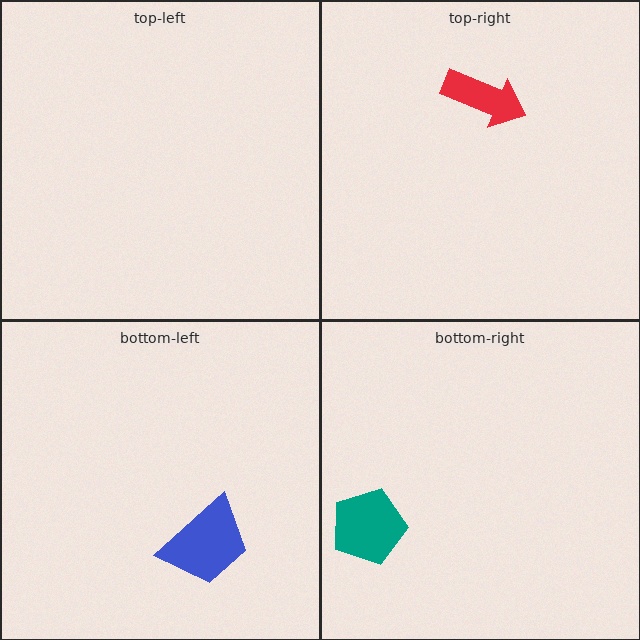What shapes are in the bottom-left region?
The blue trapezoid.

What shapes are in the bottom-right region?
The teal pentagon.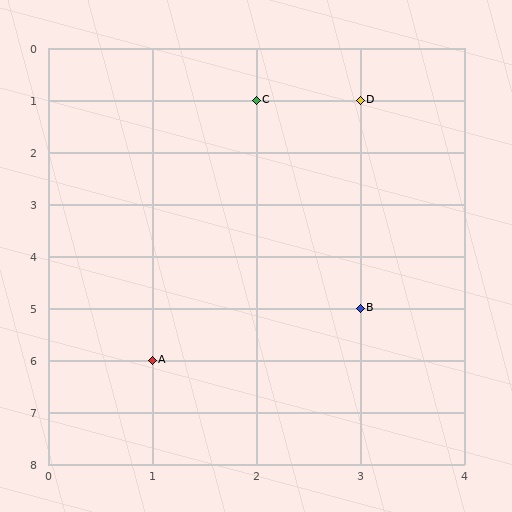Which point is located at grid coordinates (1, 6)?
Point A is at (1, 6).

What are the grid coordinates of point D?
Point D is at grid coordinates (3, 1).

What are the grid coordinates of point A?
Point A is at grid coordinates (1, 6).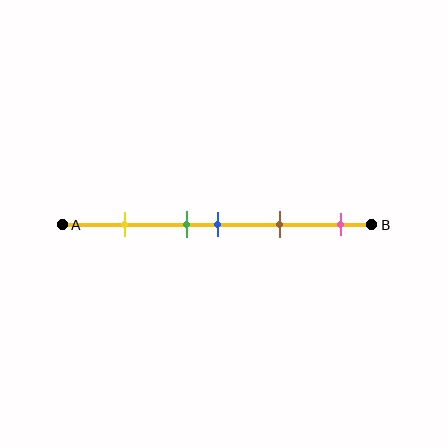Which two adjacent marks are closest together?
The green and blue marks are the closest adjacent pair.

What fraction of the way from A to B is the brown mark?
The brown mark is approximately 70% (0.7) of the way from A to B.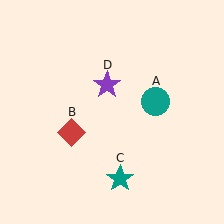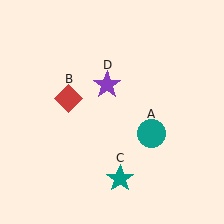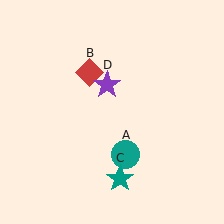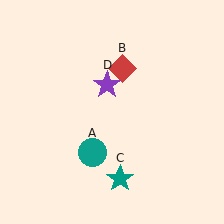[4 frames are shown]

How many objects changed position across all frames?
2 objects changed position: teal circle (object A), red diamond (object B).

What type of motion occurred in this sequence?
The teal circle (object A), red diamond (object B) rotated clockwise around the center of the scene.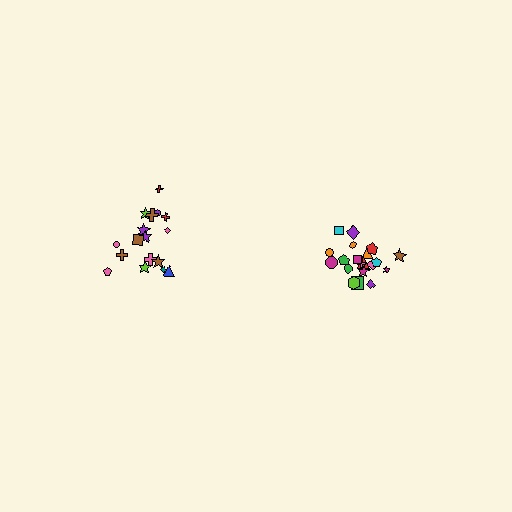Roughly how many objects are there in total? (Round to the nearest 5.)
Roughly 40 objects in total.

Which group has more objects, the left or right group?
The right group.